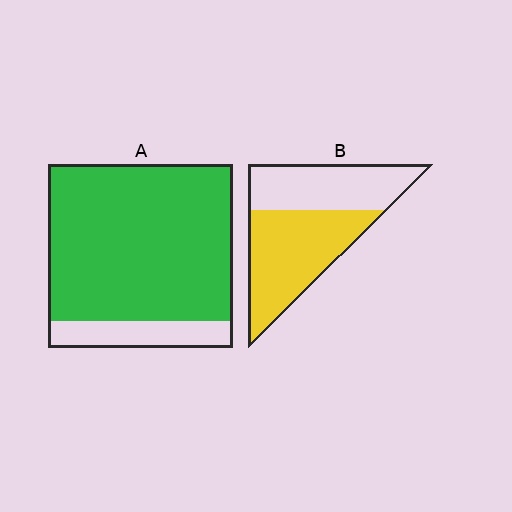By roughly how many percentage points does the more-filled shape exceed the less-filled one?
By roughly 30 percentage points (A over B).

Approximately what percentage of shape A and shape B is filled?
A is approximately 85% and B is approximately 55%.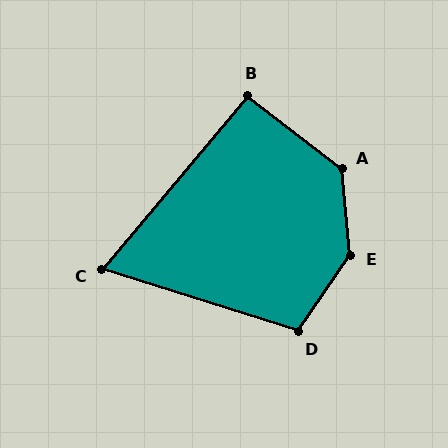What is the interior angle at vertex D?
Approximately 107 degrees (obtuse).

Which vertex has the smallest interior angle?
C, at approximately 68 degrees.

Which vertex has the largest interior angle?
E, at approximately 140 degrees.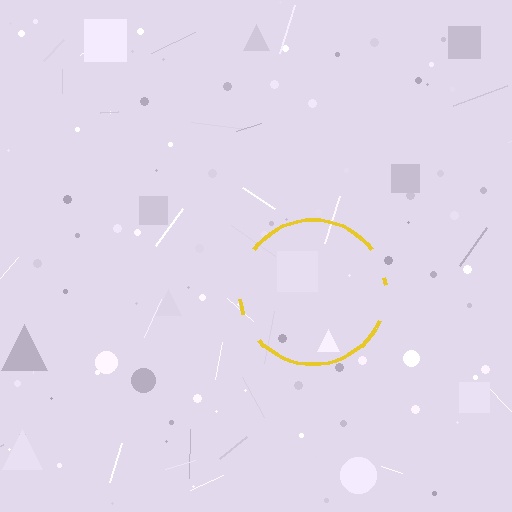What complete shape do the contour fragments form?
The contour fragments form a circle.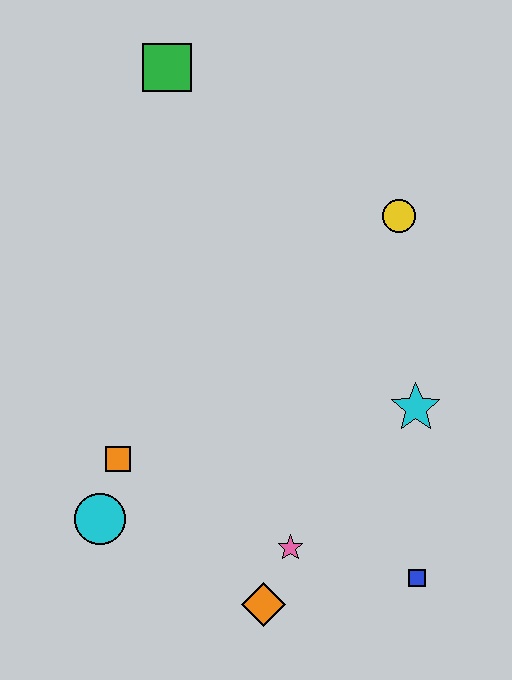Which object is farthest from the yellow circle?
The cyan circle is farthest from the yellow circle.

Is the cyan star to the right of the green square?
Yes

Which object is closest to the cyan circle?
The orange square is closest to the cyan circle.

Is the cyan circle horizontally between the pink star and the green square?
No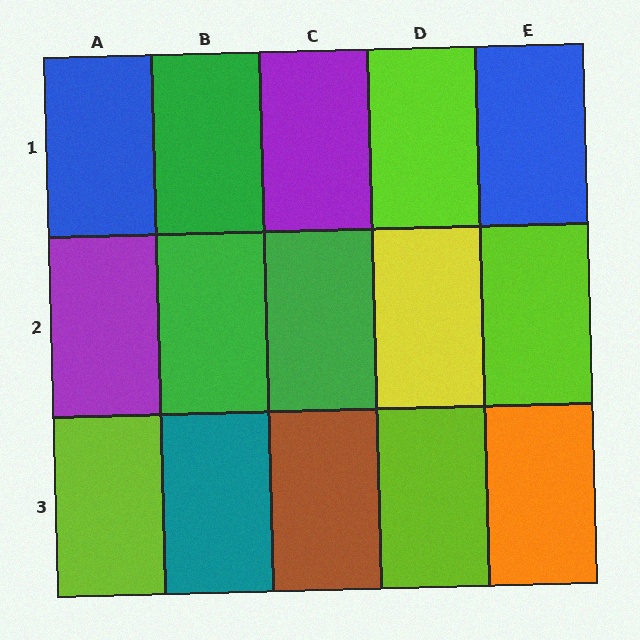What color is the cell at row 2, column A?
Purple.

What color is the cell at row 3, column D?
Lime.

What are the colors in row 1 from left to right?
Blue, green, purple, lime, blue.